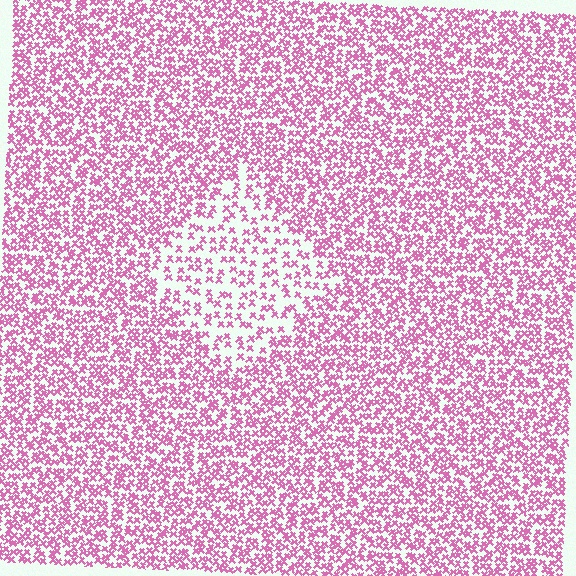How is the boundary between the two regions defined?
The boundary is defined by a change in element density (approximately 2.0x ratio). All elements are the same color, size, and shape.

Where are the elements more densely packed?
The elements are more densely packed outside the diamond boundary.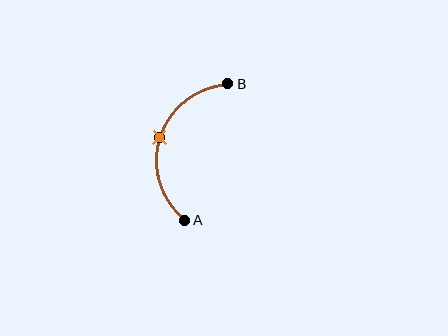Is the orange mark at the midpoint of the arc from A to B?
Yes. The orange mark lies on the arc at equal arc-length from both A and B — it is the arc midpoint.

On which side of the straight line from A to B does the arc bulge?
The arc bulges to the left of the straight line connecting A and B.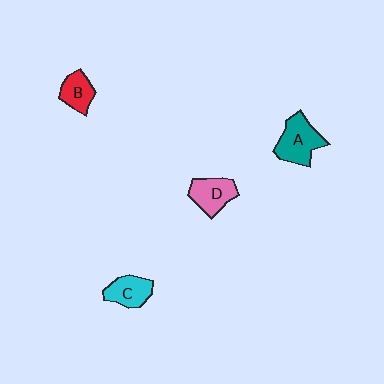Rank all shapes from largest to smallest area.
From largest to smallest: A (teal), D (pink), C (cyan), B (red).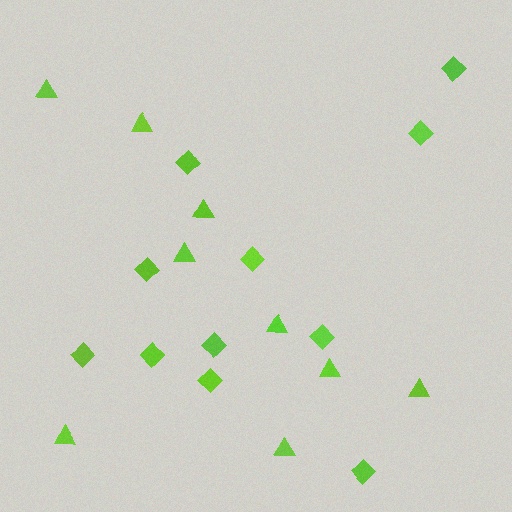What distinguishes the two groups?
There are 2 groups: one group of triangles (9) and one group of diamonds (11).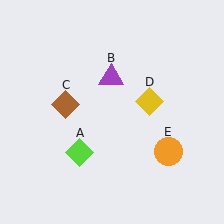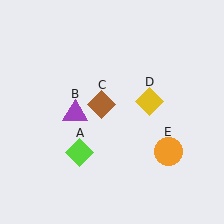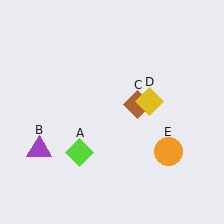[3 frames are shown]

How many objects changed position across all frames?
2 objects changed position: purple triangle (object B), brown diamond (object C).